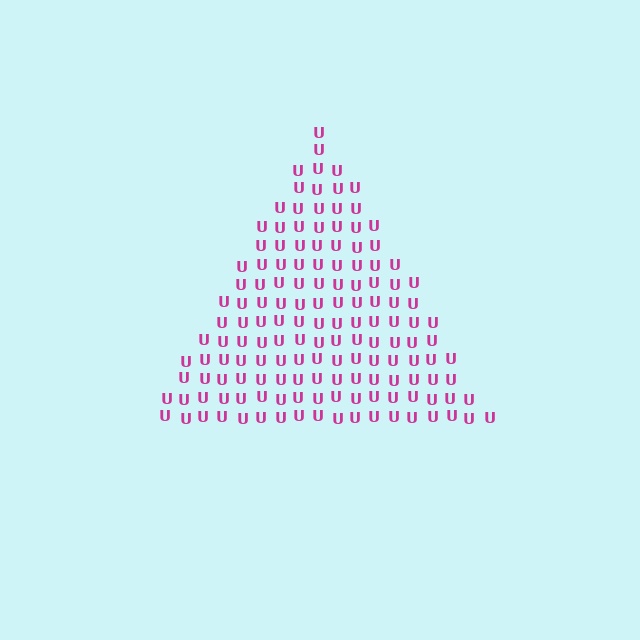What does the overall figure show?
The overall figure shows a triangle.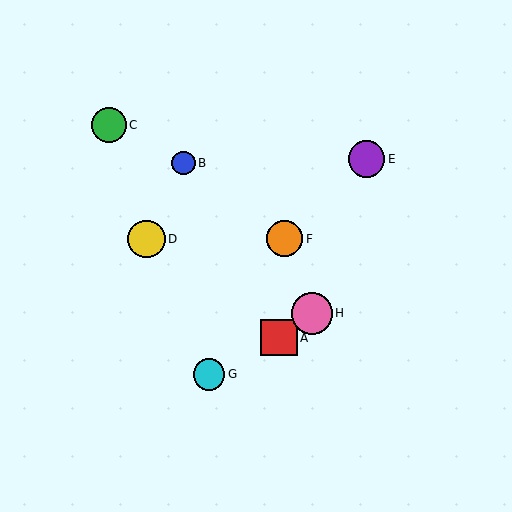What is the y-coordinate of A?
Object A is at y≈338.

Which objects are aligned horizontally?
Objects D, F are aligned horizontally.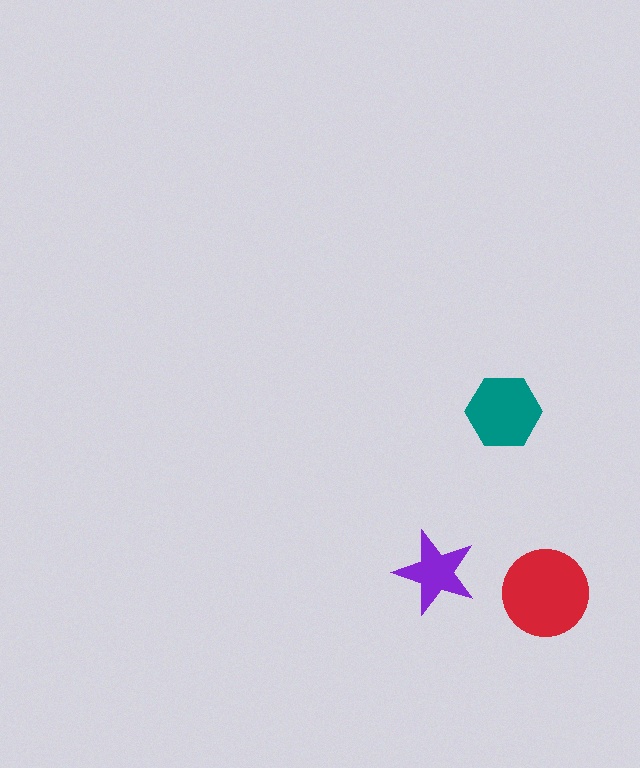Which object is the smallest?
The purple star.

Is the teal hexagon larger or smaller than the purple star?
Larger.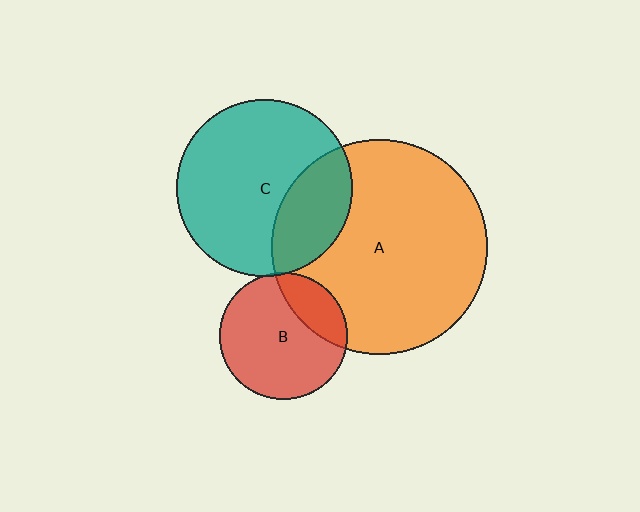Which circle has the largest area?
Circle A (orange).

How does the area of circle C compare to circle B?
Approximately 1.9 times.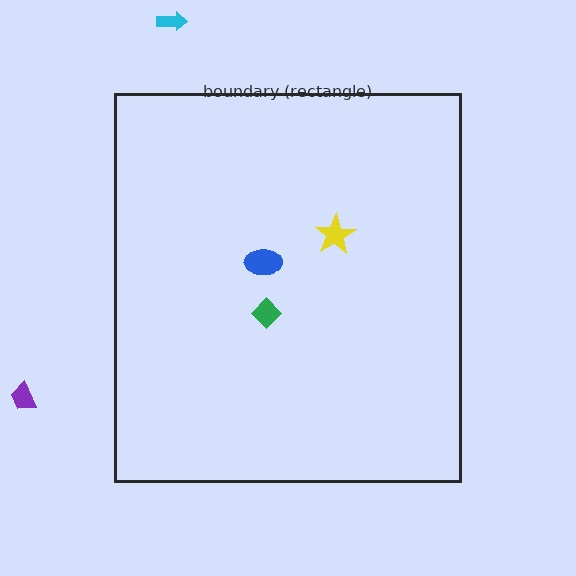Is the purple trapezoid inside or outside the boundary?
Outside.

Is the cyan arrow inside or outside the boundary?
Outside.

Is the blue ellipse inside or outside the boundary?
Inside.